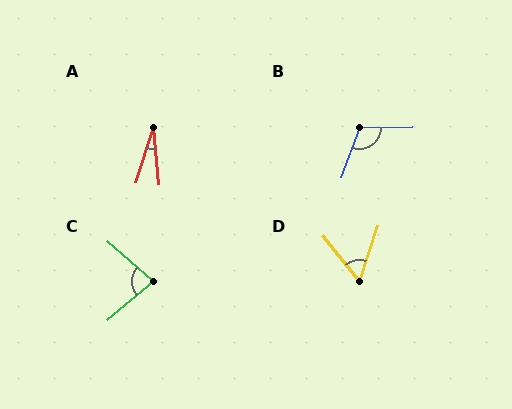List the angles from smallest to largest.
A (23°), D (56°), C (81°), B (111°).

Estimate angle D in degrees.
Approximately 56 degrees.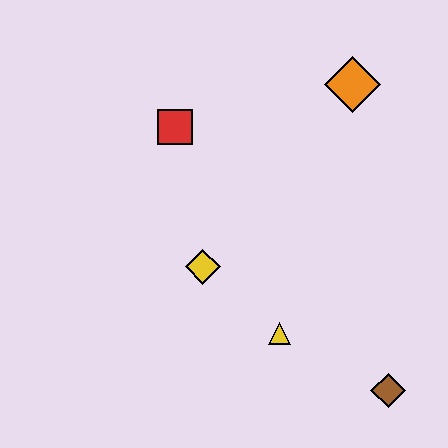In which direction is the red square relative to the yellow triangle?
The red square is above the yellow triangle.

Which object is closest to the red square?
The yellow diamond is closest to the red square.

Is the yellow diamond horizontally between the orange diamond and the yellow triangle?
No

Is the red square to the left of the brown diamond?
Yes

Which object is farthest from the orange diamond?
The brown diamond is farthest from the orange diamond.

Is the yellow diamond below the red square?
Yes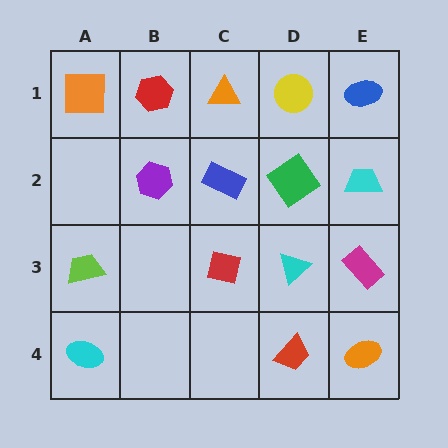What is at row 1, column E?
A blue ellipse.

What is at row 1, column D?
A yellow circle.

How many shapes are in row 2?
4 shapes.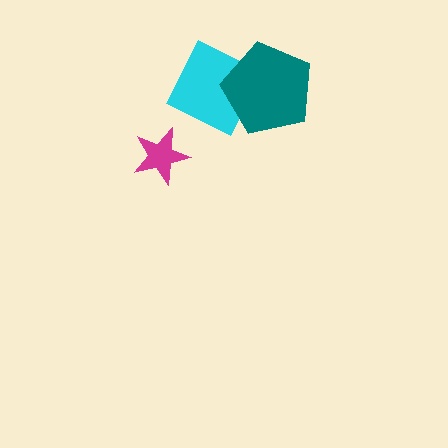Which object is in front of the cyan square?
The teal pentagon is in front of the cyan square.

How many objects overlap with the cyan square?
1 object overlaps with the cyan square.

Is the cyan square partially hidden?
Yes, it is partially covered by another shape.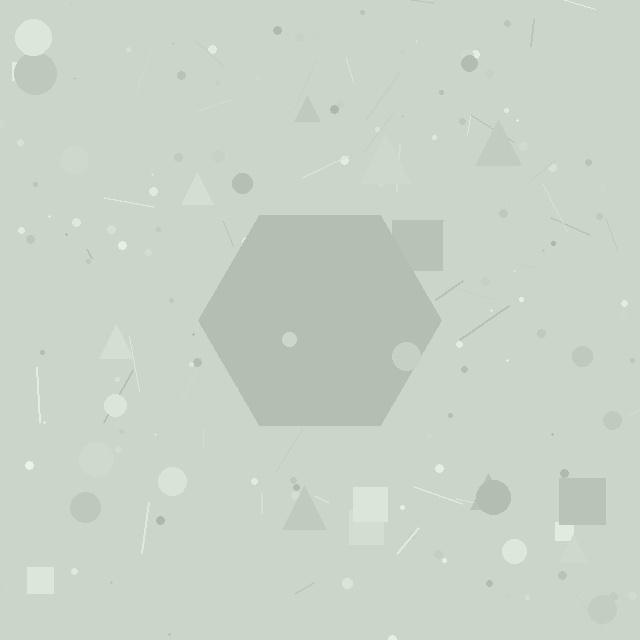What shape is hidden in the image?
A hexagon is hidden in the image.